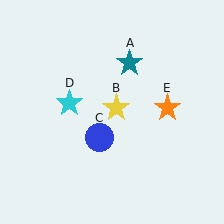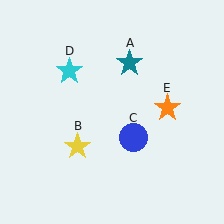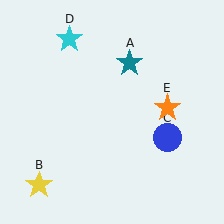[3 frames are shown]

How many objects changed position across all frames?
3 objects changed position: yellow star (object B), blue circle (object C), cyan star (object D).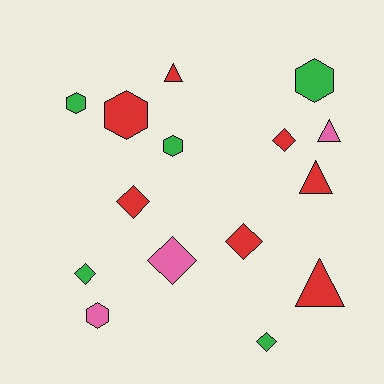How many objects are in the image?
There are 15 objects.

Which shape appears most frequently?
Diamond, with 6 objects.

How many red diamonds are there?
There are 3 red diamonds.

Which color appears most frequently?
Red, with 7 objects.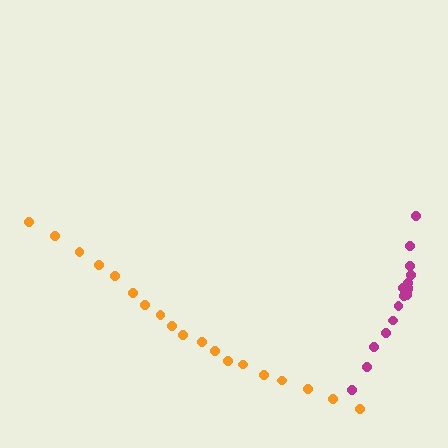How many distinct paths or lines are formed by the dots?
There are 2 distinct paths.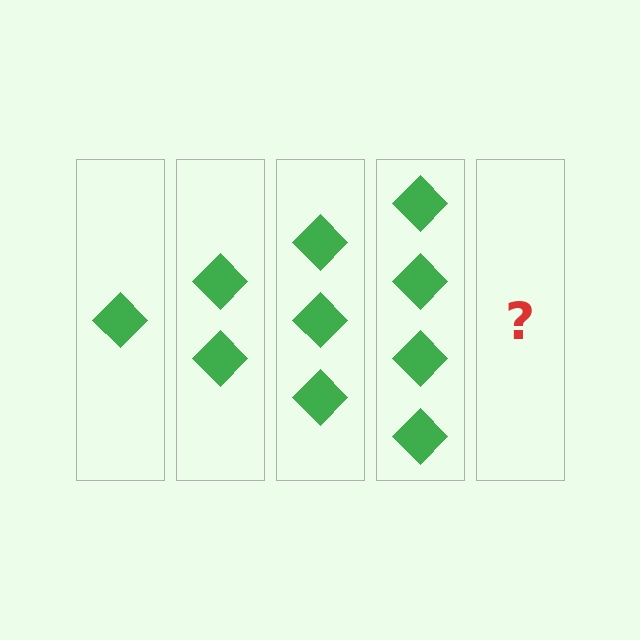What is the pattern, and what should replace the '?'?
The pattern is that each step adds one more diamond. The '?' should be 5 diamonds.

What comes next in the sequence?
The next element should be 5 diamonds.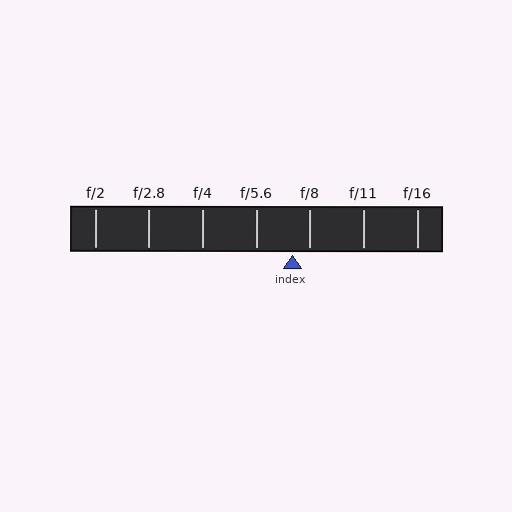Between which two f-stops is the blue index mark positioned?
The index mark is between f/5.6 and f/8.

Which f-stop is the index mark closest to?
The index mark is closest to f/8.